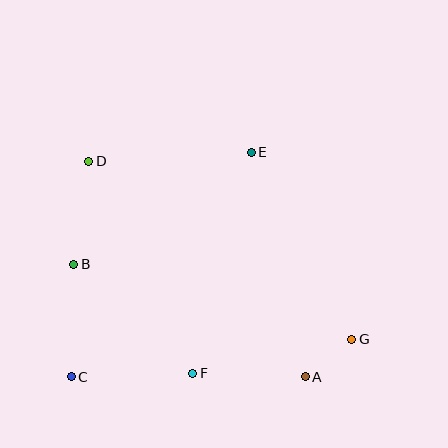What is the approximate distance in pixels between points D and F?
The distance between D and F is approximately 236 pixels.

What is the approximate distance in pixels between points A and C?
The distance between A and C is approximately 234 pixels.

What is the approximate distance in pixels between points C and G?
The distance between C and G is approximately 283 pixels.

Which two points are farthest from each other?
Points D and G are farthest from each other.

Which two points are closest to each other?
Points A and G are closest to each other.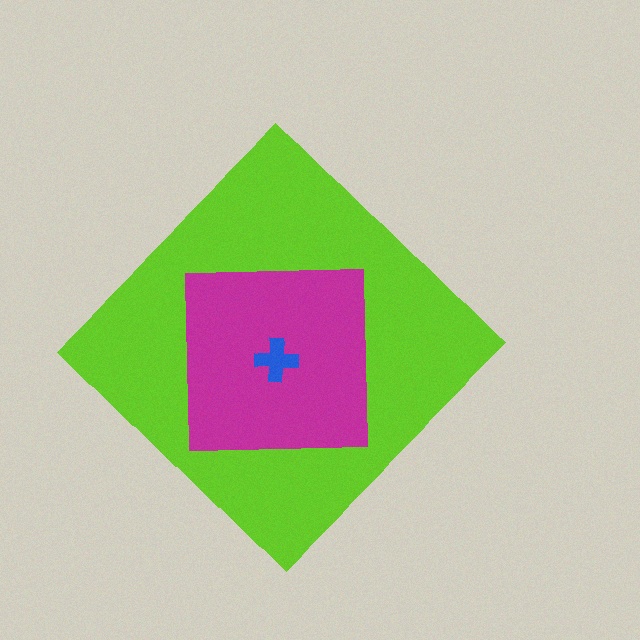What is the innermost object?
The blue cross.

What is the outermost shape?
The lime diamond.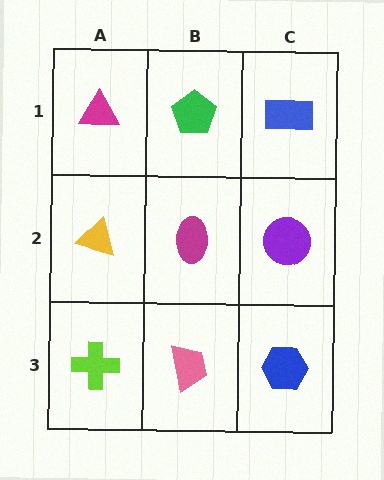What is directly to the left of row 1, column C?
A green pentagon.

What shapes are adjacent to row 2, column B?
A green pentagon (row 1, column B), a pink trapezoid (row 3, column B), a yellow triangle (row 2, column A), a purple circle (row 2, column C).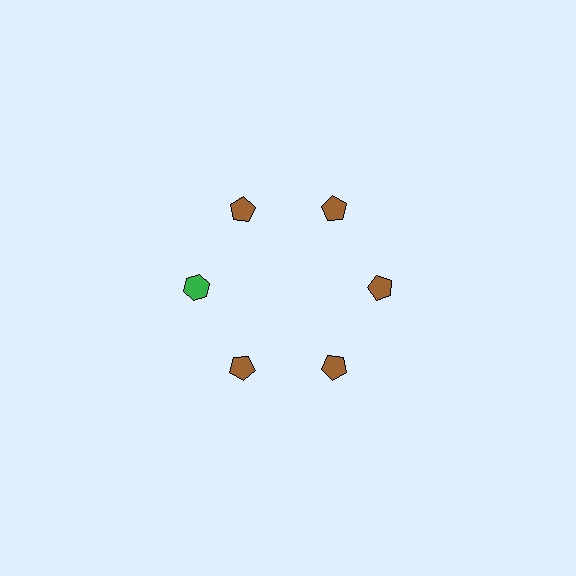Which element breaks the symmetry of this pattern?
The green hexagon at roughly the 9 o'clock position breaks the symmetry. All other shapes are brown pentagons.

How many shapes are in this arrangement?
There are 6 shapes arranged in a ring pattern.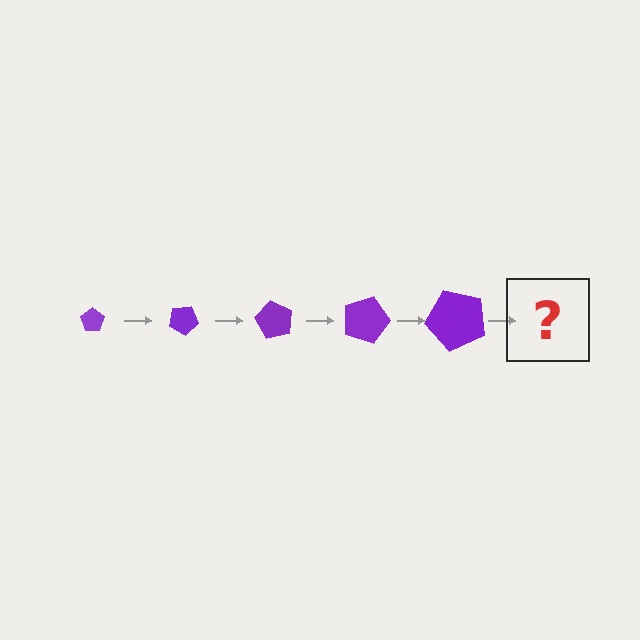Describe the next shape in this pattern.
It should be a pentagon, larger than the previous one and rotated 150 degrees from the start.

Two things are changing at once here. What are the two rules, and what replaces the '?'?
The two rules are that the pentagon grows larger each step and it rotates 30 degrees each step. The '?' should be a pentagon, larger than the previous one and rotated 150 degrees from the start.